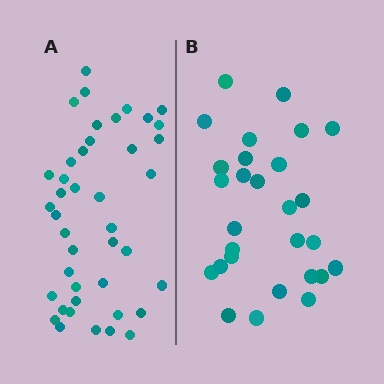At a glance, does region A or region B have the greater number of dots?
Region A (the left region) has more dots.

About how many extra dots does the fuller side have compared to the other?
Region A has approximately 15 more dots than region B.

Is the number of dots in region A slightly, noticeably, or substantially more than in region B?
Region A has substantially more. The ratio is roughly 1.5 to 1.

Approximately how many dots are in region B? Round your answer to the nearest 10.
About 30 dots. (The exact count is 28, which rounds to 30.)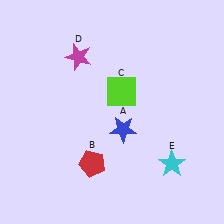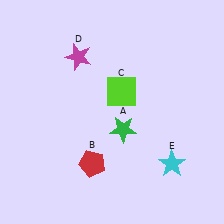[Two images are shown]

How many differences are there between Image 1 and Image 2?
There is 1 difference between the two images.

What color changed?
The star (A) changed from blue in Image 1 to green in Image 2.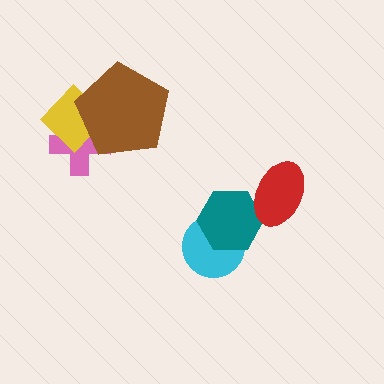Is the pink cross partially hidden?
Yes, it is partially covered by another shape.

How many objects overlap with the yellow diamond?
2 objects overlap with the yellow diamond.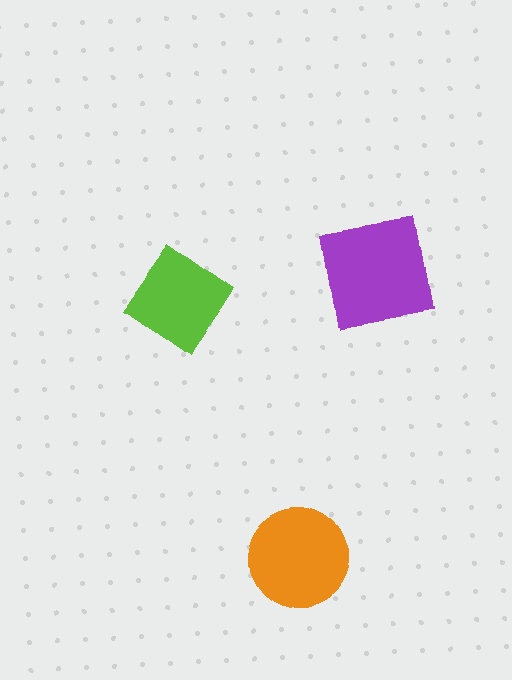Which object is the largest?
The purple square.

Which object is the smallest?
The lime diamond.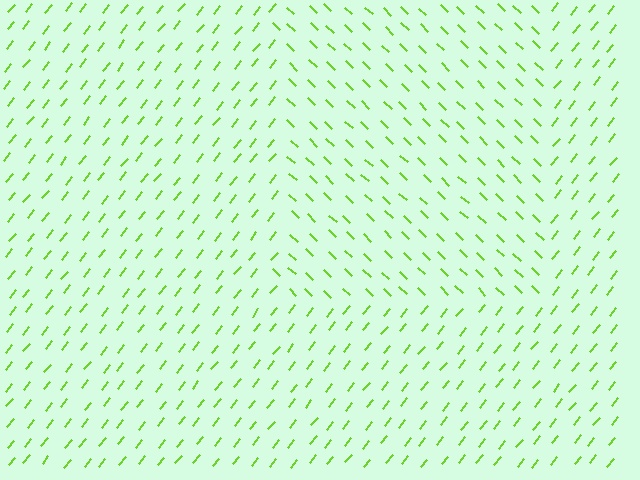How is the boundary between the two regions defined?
The boundary is defined purely by a change in line orientation (approximately 85 degrees difference). All lines are the same color and thickness.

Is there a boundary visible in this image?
Yes, there is a texture boundary formed by a change in line orientation.